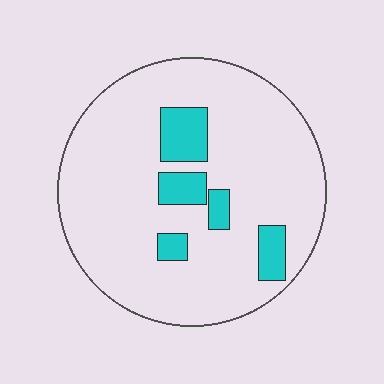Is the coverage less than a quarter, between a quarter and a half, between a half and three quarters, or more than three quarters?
Less than a quarter.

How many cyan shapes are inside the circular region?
5.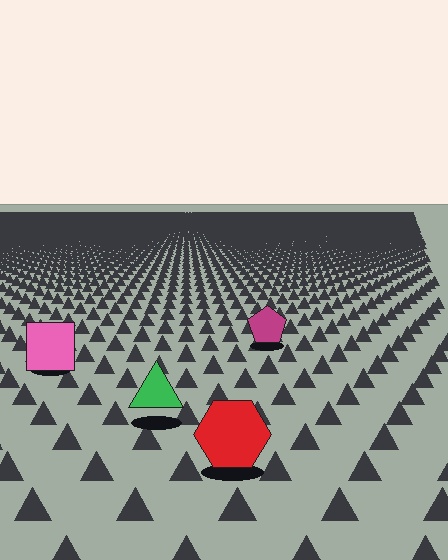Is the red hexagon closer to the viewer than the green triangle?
Yes. The red hexagon is closer — you can tell from the texture gradient: the ground texture is coarser near it.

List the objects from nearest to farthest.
From nearest to farthest: the red hexagon, the green triangle, the pink square, the magenta pentagon.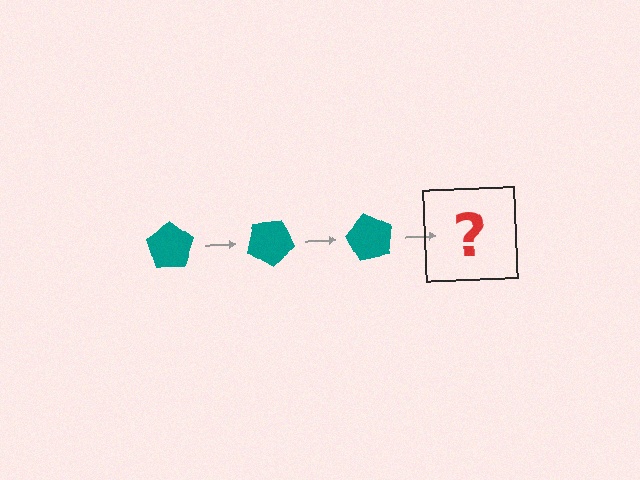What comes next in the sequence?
The next element should be a teal pentagon rotated 90 degrees.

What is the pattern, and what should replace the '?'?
The pattern is that the pentagon rotates 30 degrees each step. The '?' should be a teal pentagon rotated 90 degrees.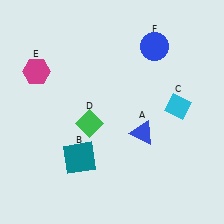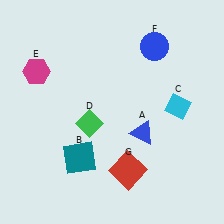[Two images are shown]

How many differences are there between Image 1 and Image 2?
There is 1 difference between the two images.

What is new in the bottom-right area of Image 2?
A red square (G) was added in the bottom-right area of Image 2.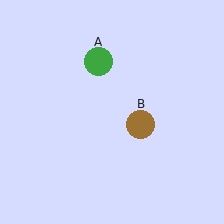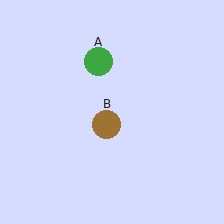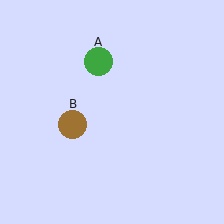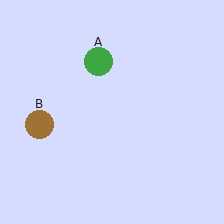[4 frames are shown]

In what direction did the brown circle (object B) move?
The brown circle (object B) moved left.